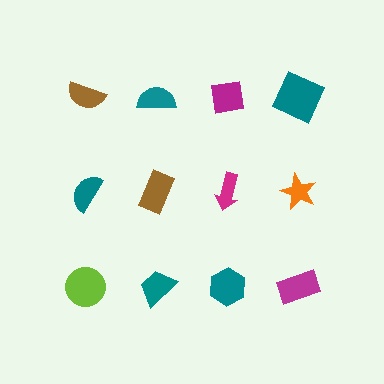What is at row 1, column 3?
A magenta square.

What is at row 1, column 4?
A teal square.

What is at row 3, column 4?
A magenta rectangle.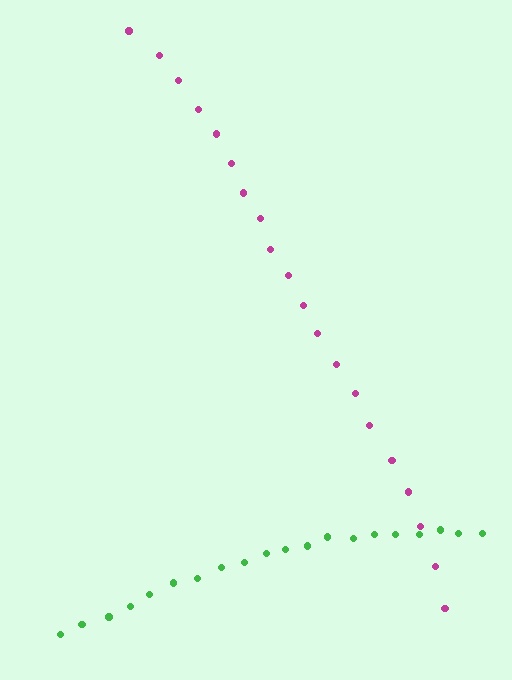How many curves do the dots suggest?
There are 2 distinct paths.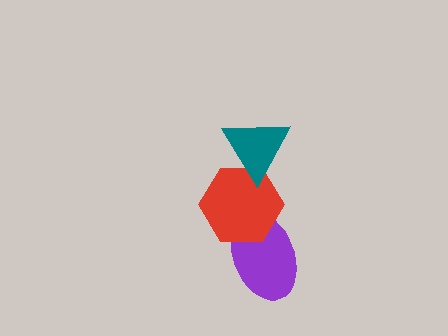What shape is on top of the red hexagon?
The teal triangle is on top of the red hexagon.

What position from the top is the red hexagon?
The red hexagon is 2nd from the top.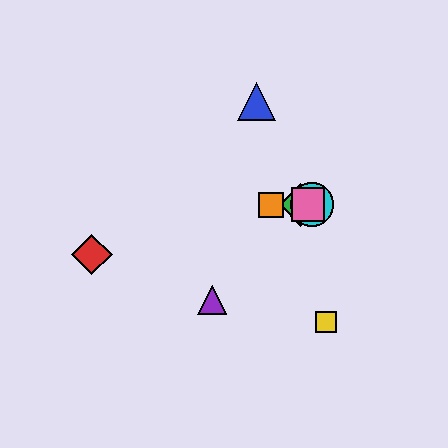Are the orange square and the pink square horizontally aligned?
Yes, both are at y≈205.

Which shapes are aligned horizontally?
The green diamond, the orange square, the cyan circle, the pink square are aligned horizontally.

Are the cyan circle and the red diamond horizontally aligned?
No, the cyan circle is at y≈205 and the red diamond is at y≈255.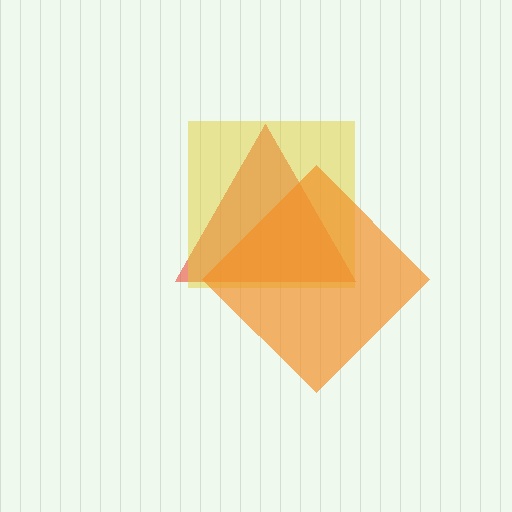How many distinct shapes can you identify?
There are 3 distinct shapes: a red triangle, a yellow square, an orange diamond.